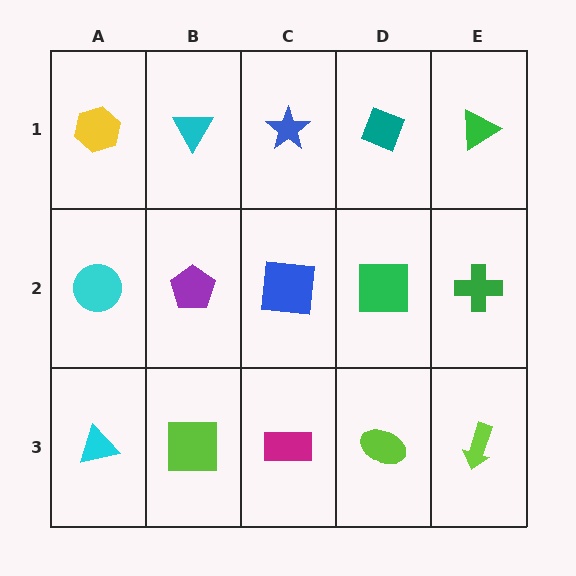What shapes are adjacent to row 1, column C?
A blue square (row 2, column C), a cyan triangle (row 1, column B), a teal diamond (row 1, column D).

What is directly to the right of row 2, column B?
A blue square.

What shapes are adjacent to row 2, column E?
A green triangle (row 1, column E), a lime arrow (row 3, column E), a green square (row 2, column D).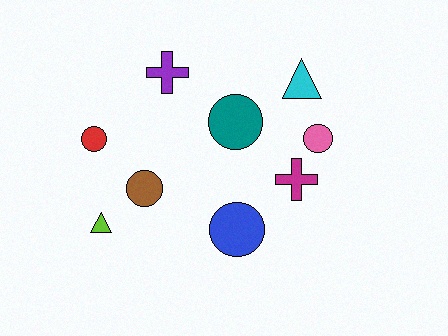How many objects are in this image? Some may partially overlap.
There are 9 objects.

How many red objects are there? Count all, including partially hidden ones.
There is 1 red object.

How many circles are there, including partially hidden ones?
There are 5 circles.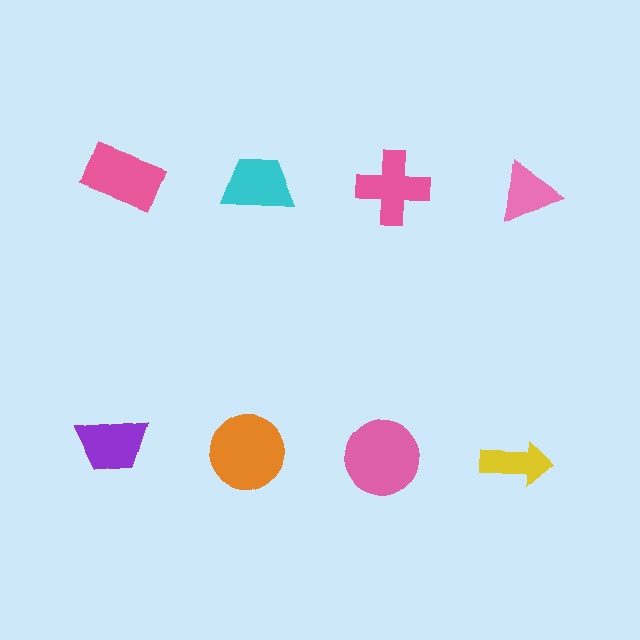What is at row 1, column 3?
A pink cross.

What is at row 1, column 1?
A pink rectangle.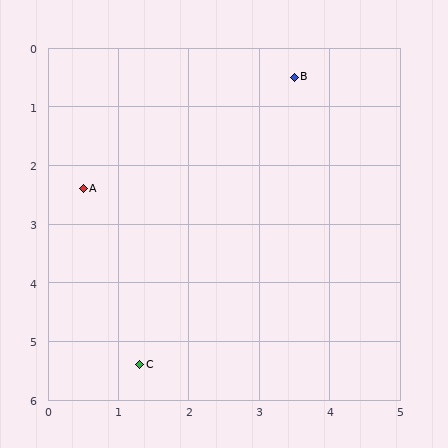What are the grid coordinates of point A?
Point A is at approximately (0.5, 2.4).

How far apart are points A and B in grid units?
Points A and B are about 3.6 grid units apart.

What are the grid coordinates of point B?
Point B is at approximately (3.5, 0.5).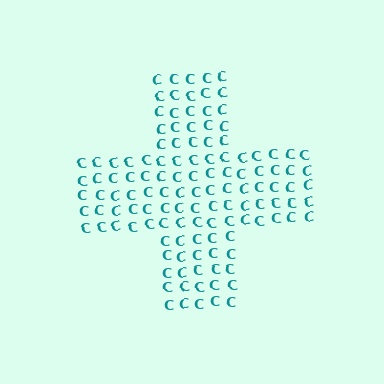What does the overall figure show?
The overall figure shows a cross.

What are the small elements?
The small elements are letter C's.